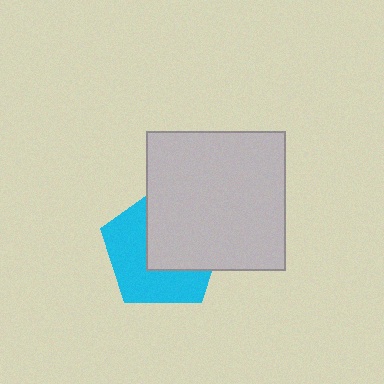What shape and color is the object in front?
The object in front is a light gray square.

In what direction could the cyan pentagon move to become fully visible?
The cyan pentagon could move toward the lower-left. That would shift it out from behind the light gray square entirely.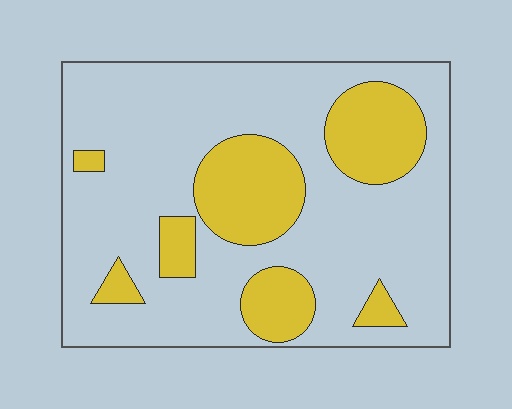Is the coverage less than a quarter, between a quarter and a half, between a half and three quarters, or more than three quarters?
Between a quarter and a half.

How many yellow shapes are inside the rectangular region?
7.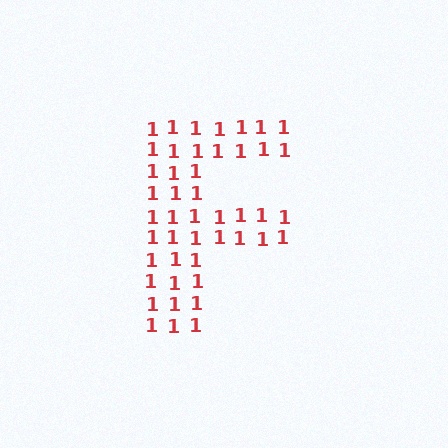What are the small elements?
The small elements are digit 1's.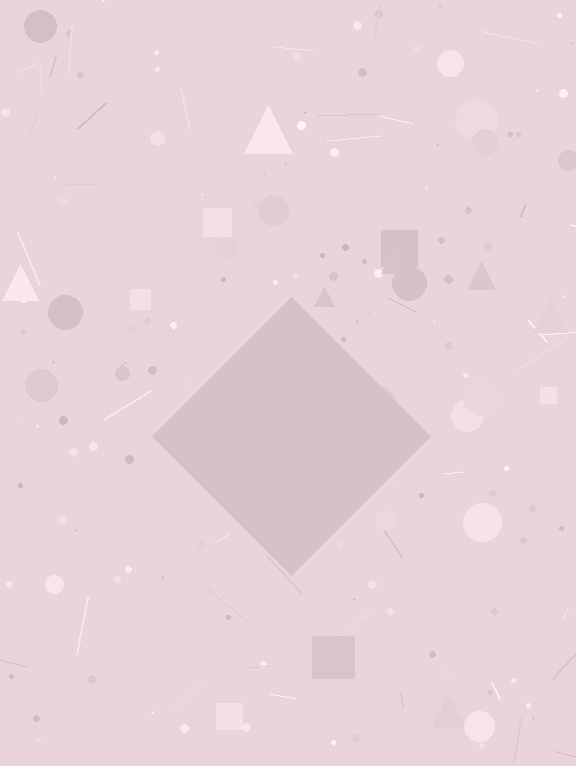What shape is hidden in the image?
A diamond is hidden in the image.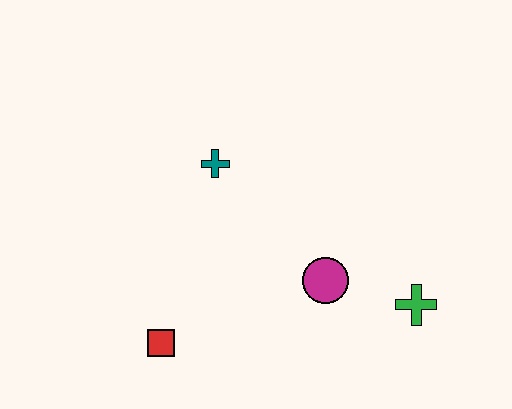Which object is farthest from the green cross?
The red square is farthest from the green cross.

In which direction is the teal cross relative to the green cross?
The teal cross is to the left of the green cross.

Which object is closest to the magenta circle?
The green cross is closest to the magenta circle.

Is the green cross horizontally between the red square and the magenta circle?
No